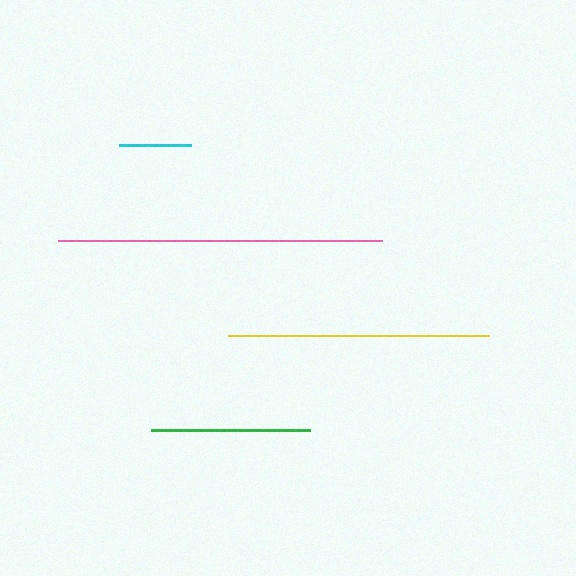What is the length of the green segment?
The green segment is approximately 159 pixels long.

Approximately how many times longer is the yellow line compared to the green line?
The yellow line is approximately 1.6 times the length of the green line.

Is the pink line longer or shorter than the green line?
The pink line is longer than the green line.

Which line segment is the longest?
The pink line is the longest at approximately 324 pixels.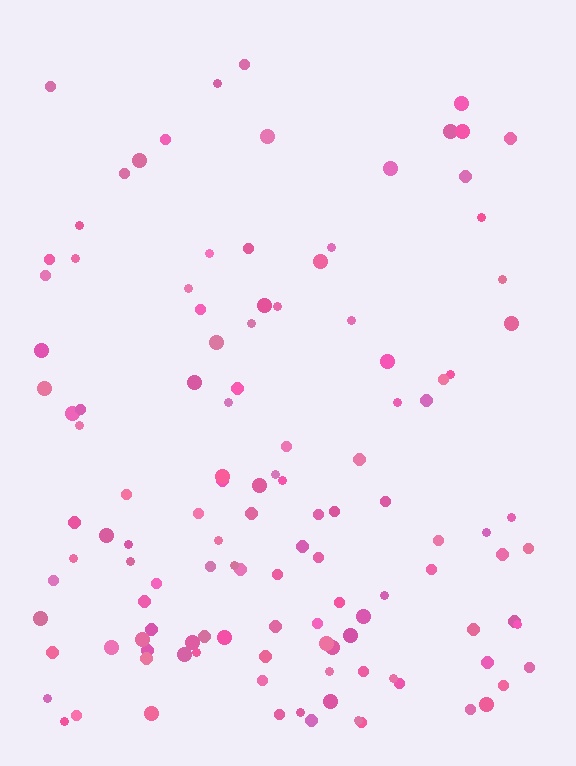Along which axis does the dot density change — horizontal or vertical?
Vertical.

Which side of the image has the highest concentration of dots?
The bottom.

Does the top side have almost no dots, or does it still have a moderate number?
Still a moderate number, just noticeably fewer than the bottom.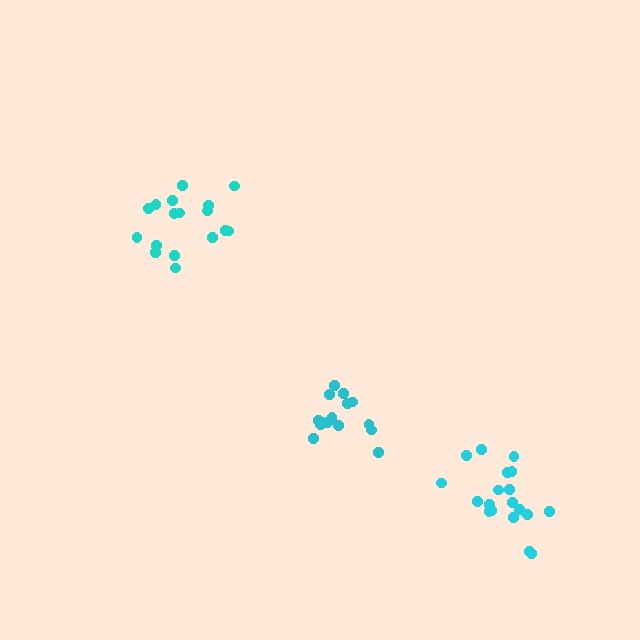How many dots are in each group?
Group 1: 15 dots, Group 2: 17 dots, Group 3: 19 dots (51 total).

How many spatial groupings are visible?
There are 3 spatial groupings.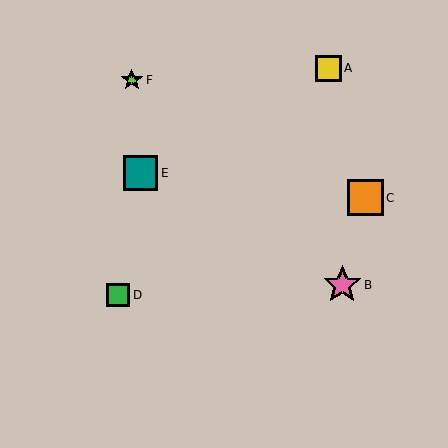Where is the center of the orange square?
The center of the orange square is at (365, 198).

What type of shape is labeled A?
Shape A is a yellow square.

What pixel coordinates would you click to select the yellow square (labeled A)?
Click at (328, 68) to select the yellow square A.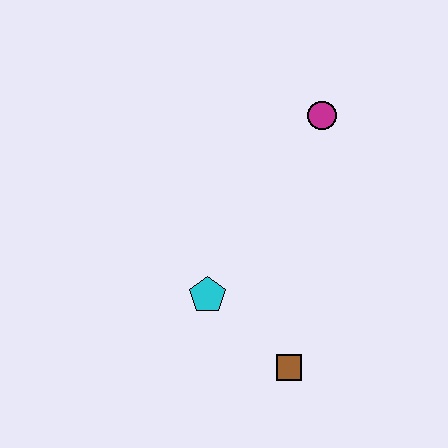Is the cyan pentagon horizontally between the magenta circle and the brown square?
No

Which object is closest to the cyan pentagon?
The brown square is closest to the cyan pentagon.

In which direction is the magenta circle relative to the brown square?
The magenta circle is above the brown square.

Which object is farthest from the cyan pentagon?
The magenta circle is farthest from the cyan pentagon.